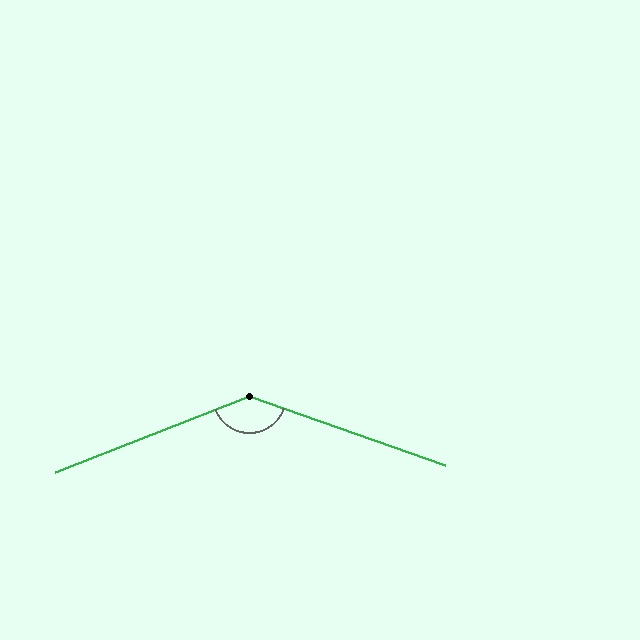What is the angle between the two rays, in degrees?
Approximately 139 degrees.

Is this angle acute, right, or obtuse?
It is obtuse.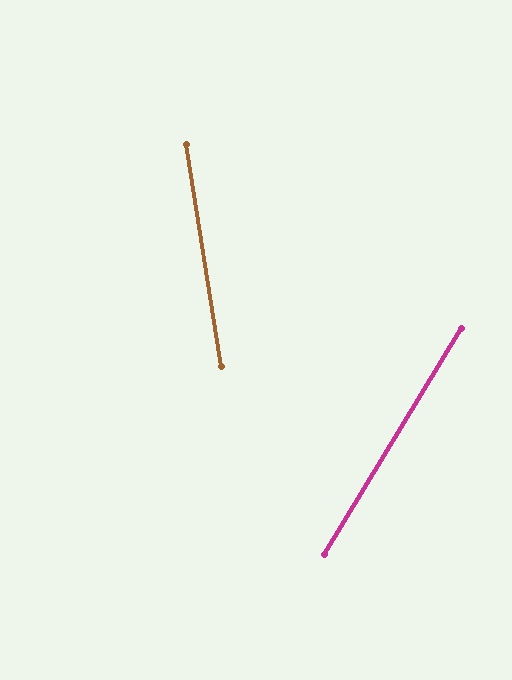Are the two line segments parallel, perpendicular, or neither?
Neither parallel nor perpendicular — they differ by about 40°.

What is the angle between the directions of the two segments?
Approximately 40 degrees.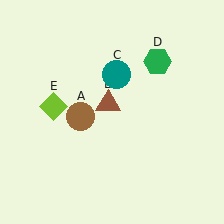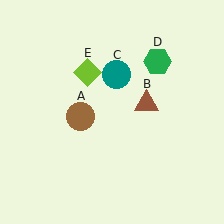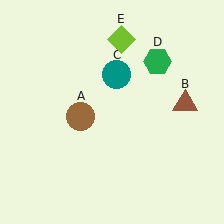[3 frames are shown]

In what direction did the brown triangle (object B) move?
The brown triangle (object B) moved right.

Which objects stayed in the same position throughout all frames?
Brown circle (object A) and teal circle (object C) and green hexagon (object D) remained stationary.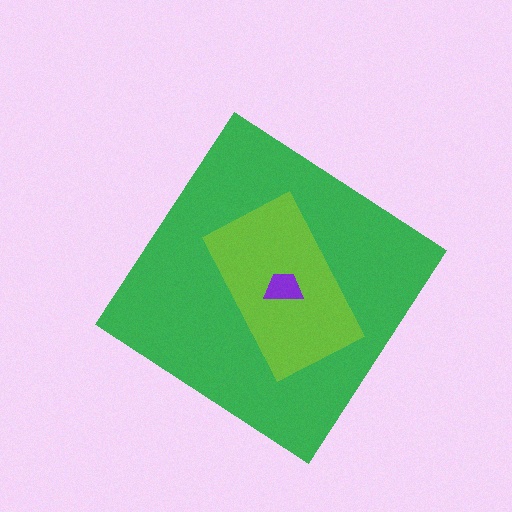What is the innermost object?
The purple trapezoid.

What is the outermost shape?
The green diamond.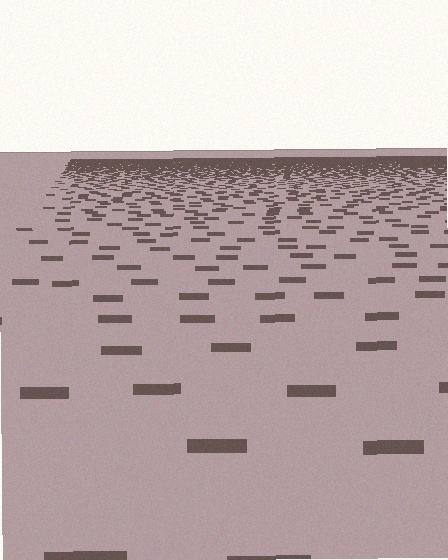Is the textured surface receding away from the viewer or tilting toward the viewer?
The surface is receding away from the viewer. Texture elements get smaller and denser toward the top.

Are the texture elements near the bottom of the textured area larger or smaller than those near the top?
Larger. Near the bottom, elements are closer to the viewer and appear at a bigger on-screen size.